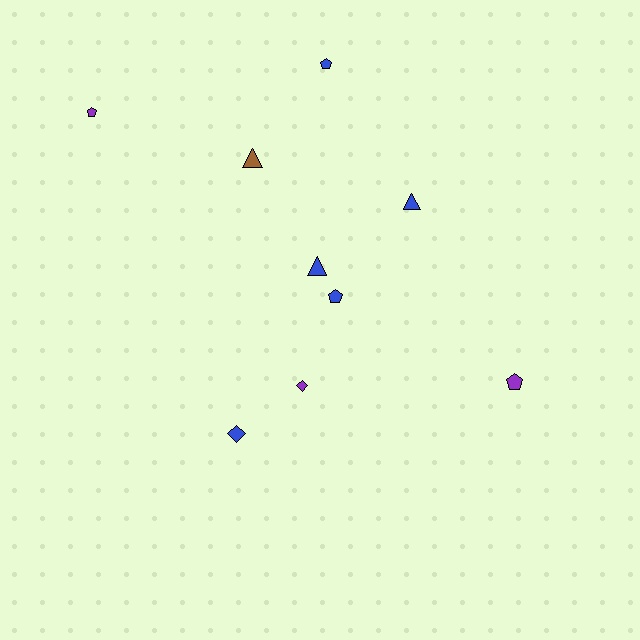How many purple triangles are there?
There are no purple triangles.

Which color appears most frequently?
Blue, with 5 objects.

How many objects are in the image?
There are 9 objects.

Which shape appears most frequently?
Pentagon, with 4 objects.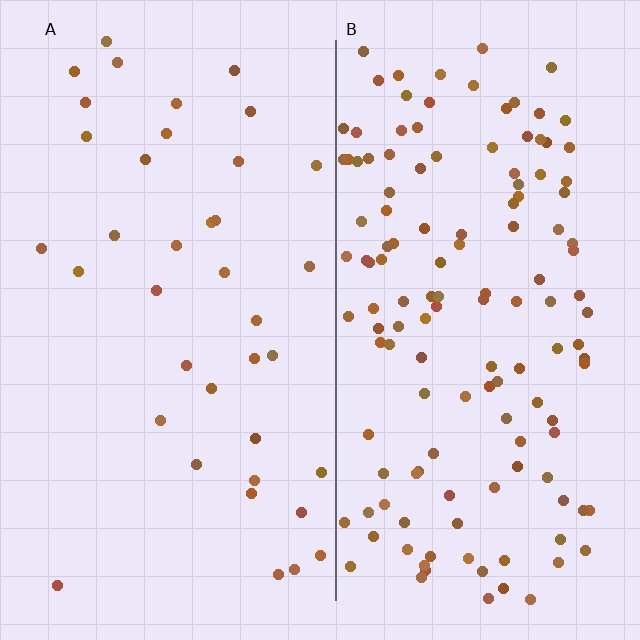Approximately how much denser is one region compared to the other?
Approximately 3.5× — region B over region A.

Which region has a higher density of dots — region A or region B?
B (the right).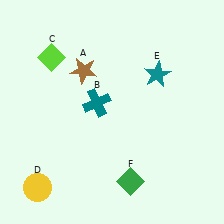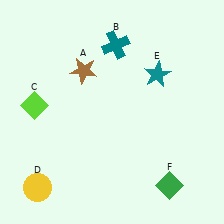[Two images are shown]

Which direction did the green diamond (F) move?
The green diamond (F) moved right.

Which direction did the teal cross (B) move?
The teal cross (B) moved up.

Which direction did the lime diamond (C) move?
The lime diamond (C) moved down.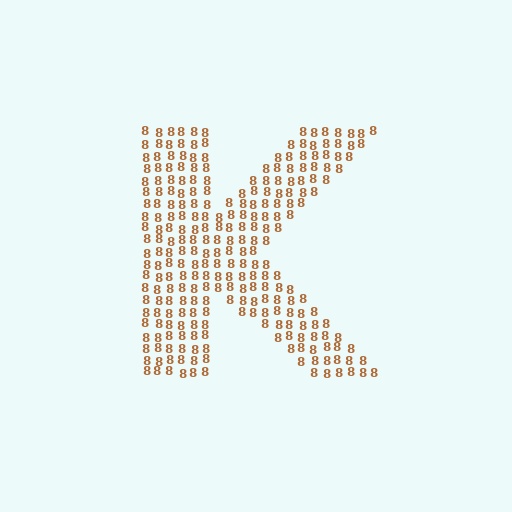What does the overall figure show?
The overall figure shows the letter K.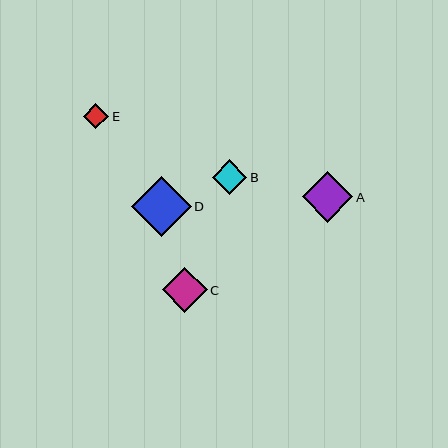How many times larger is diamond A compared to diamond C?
Diamond A is approximately 1.1 times the size of diamond C.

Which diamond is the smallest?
Diamond E is the smallest with a size of approximately 25 pixels.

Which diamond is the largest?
Diamond D is the largest with a size of approximately 60 pixels.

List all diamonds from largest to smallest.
From largest to smallest: D, A, C, B, E.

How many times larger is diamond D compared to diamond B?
Diamond D is approximately 1.7 times the size of diamond B.